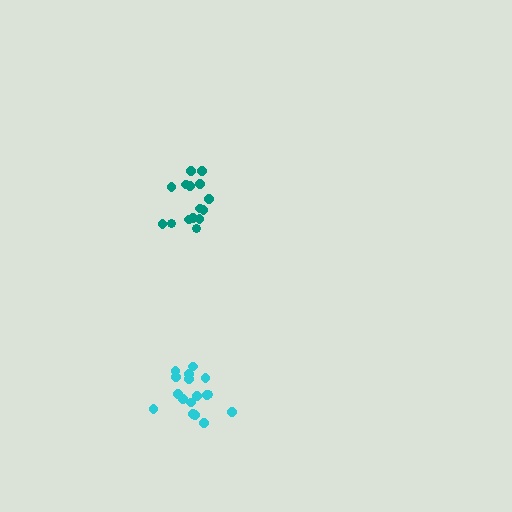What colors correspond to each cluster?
The clusters are colored: cyan, teal.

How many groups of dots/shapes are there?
There are 2 groups.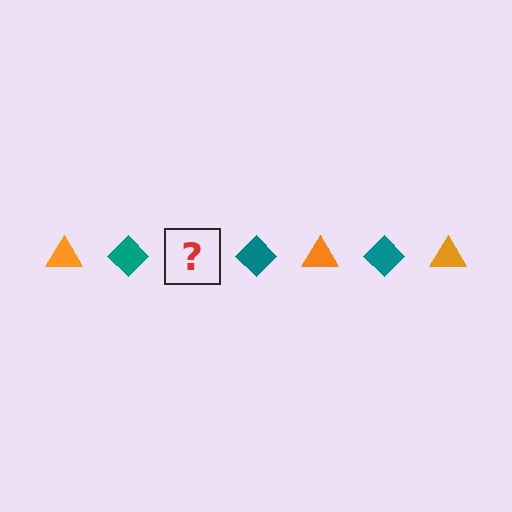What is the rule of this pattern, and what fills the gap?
The rule is that the pattern alternates between orange triangle and teal diamond. The gap should be filled with an orange triangle.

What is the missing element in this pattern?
The missing element is an orange triangle.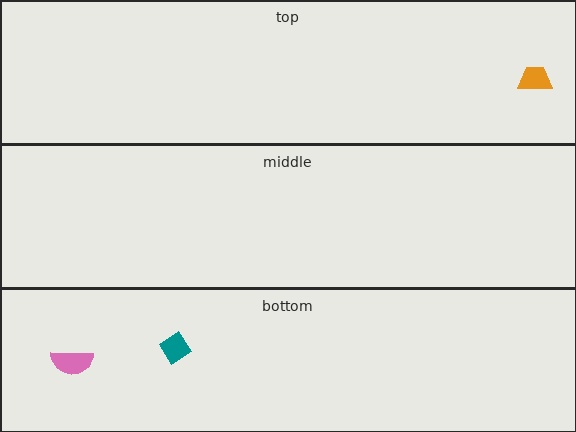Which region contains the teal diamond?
The bottom region.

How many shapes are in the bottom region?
2.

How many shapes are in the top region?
1.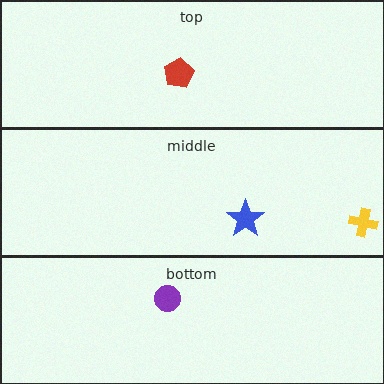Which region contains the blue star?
The middle region.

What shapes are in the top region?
The red pentagon.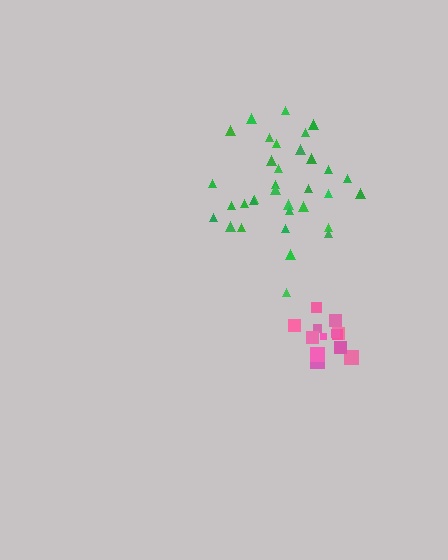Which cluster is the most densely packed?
Pink.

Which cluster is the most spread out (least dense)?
Green.